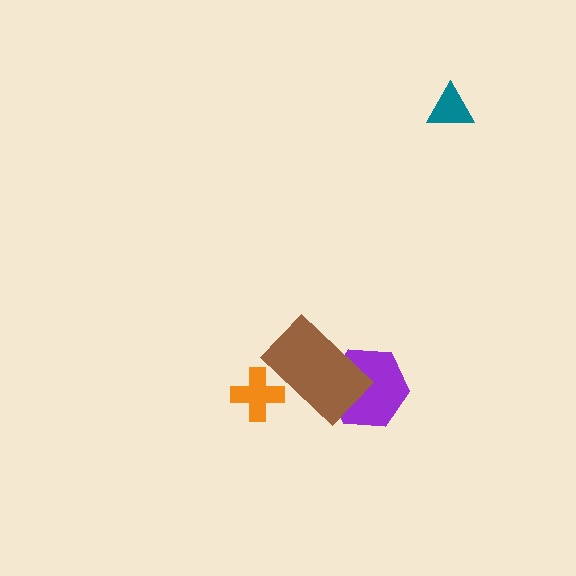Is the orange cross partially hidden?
Yes, it is partially covered by another shape.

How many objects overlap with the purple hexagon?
1 object overlaps with the purple hexagon.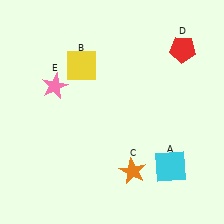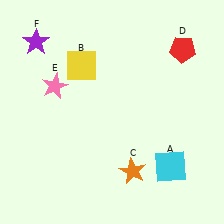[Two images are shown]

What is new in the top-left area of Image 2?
A purple star (F) was added in the top-left area of Image 2.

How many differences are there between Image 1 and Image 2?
There is 1 difference between the two images.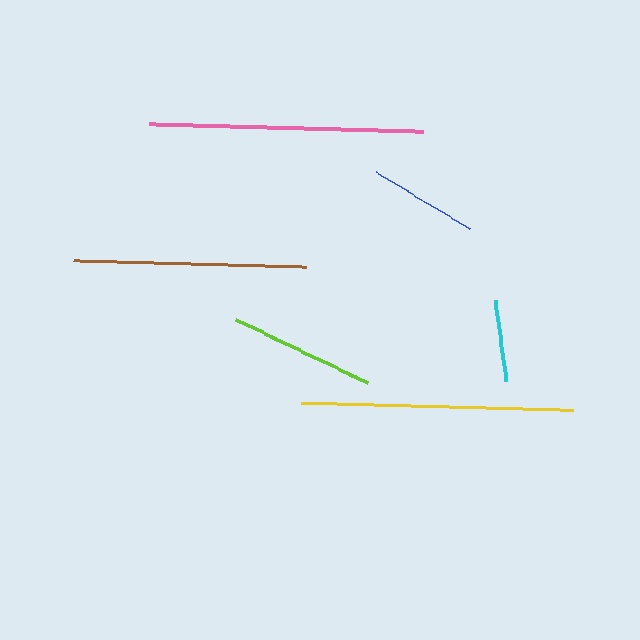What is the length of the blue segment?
The blue segment is approximately 109 pixels long.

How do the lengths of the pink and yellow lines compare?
The pink and yellow lines are approximately the same length.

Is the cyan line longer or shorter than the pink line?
The pink line is longer than the cyan line.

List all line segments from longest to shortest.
From longest to shortest: pink, yellow, brown, lime, blue, cyan.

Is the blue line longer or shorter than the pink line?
The pink line is longer than the blue line.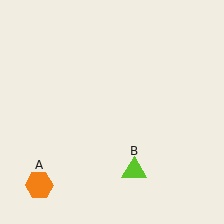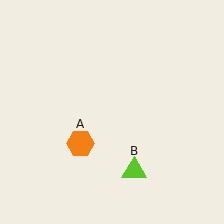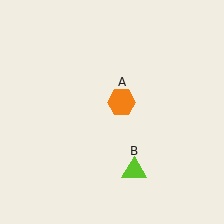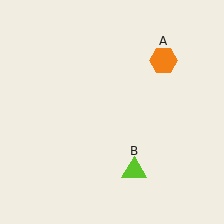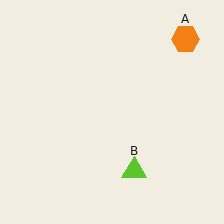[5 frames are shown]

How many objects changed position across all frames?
1 object changed position: orange hexagon (object A).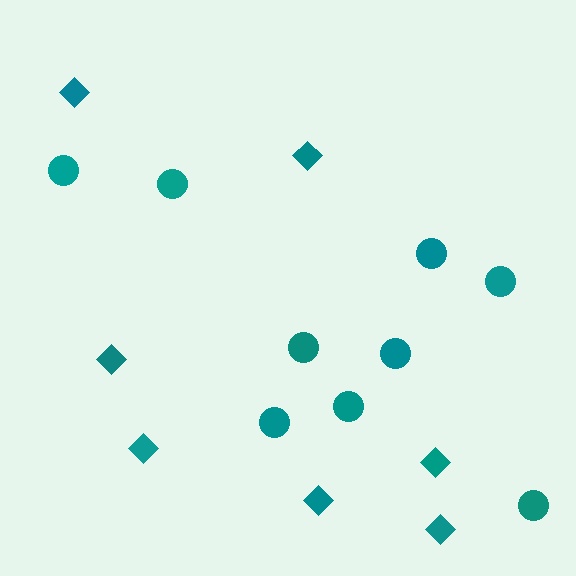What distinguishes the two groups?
There are 2 groups: one group of diamonds (7) and one group of circles (9).